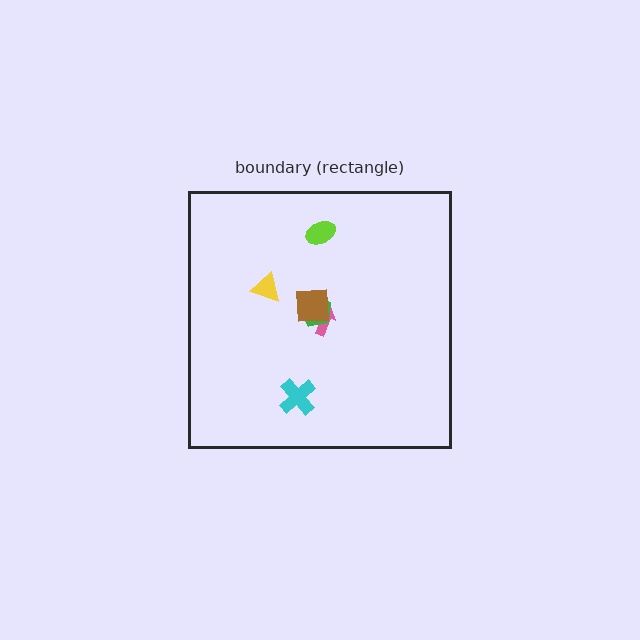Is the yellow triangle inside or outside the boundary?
Inside.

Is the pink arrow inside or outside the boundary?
Inside.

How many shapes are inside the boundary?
6 inside, 0 outside.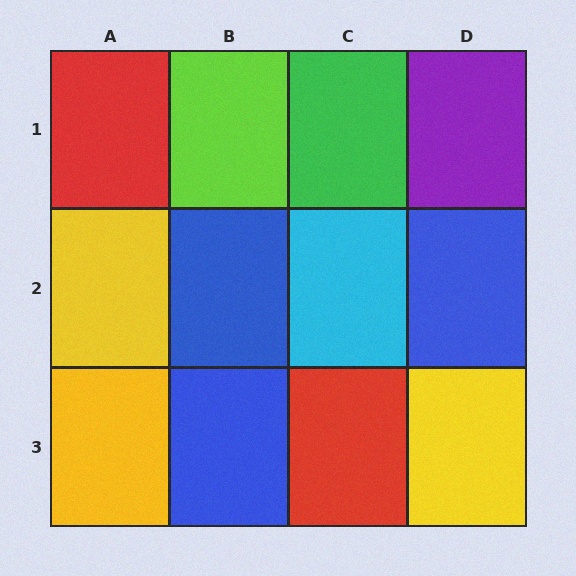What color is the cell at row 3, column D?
Yellow.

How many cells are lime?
1 cell is lime.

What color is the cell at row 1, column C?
Green.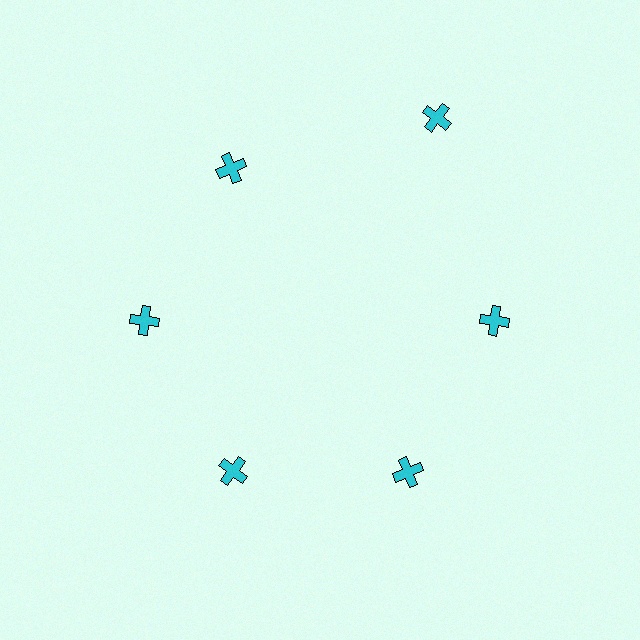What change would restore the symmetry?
The symmetry would be restored by moving it inward, back onto the ring so that all 6 crosses sit at equal angles and equal distance from the center.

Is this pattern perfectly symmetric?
No. The 6 cyan crosses are arranged in a ring, but one element near the 1 o'clock position is pushed outward from the center, breaking the 6-fold rotational symmetry.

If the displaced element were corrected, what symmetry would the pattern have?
It would have 6-fold rotational symmetry — the pattern would map onto itself every 60 degrees.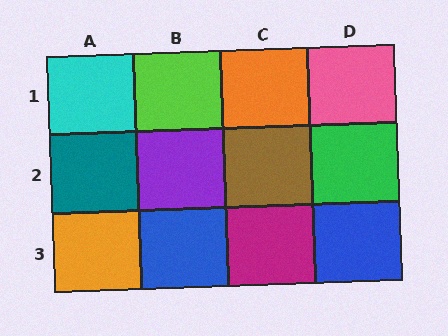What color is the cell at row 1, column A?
Cyan.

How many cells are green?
1 cell is green.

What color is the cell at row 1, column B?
Lime.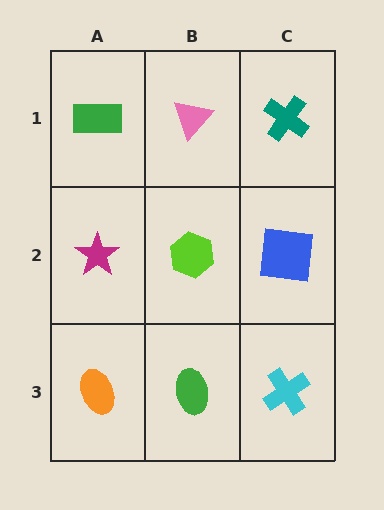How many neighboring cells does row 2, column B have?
4.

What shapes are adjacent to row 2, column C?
A teal cross (row 1, column C), a cyan cross (row 3, column C), a lime hexagon (row 2, column B).